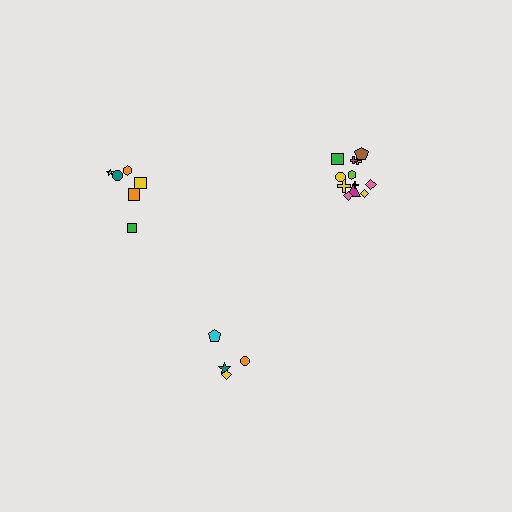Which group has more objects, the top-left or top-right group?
The top-right group.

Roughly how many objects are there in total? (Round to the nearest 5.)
Roughly 20 objects in total.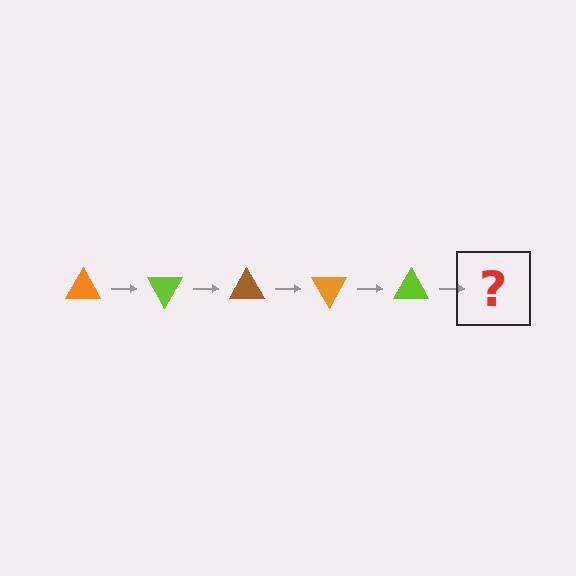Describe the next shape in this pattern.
It should be a brown triangle, rotated 300 degrees from the start.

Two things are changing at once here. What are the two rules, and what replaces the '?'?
The two rules are that it rotates 60 degrees each step and the color cycles through orange, lime, and brown. The '?' should be a brown triangle, rotated 300 degrees from the start.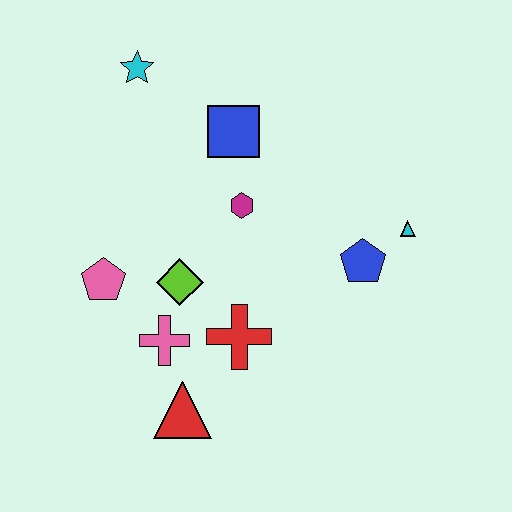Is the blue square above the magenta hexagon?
Yes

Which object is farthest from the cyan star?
The red triangle is farthest from the cyan star.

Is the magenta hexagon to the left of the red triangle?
No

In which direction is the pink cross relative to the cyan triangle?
The pink cross is to the left of the cyan triangle.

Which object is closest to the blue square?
The magenta hexagon is closest to the blue square.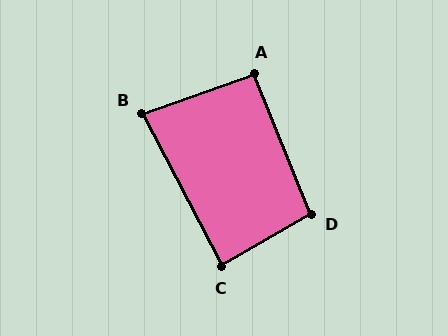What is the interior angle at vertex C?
Approximately 87 degrees (approximately right).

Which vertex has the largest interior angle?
D, at approximately 98 degrees.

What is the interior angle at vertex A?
Approximately 93 degrees (approximately right).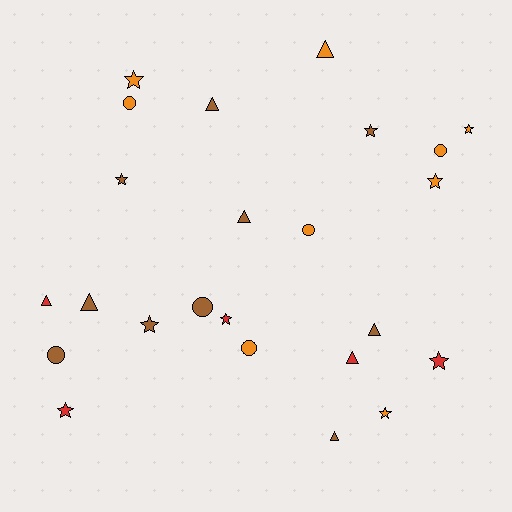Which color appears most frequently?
Brown, with 10 objects.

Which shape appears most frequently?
Star, with 10 objects.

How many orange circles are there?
There are 4 orange circles.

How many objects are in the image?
There are 24 objects.